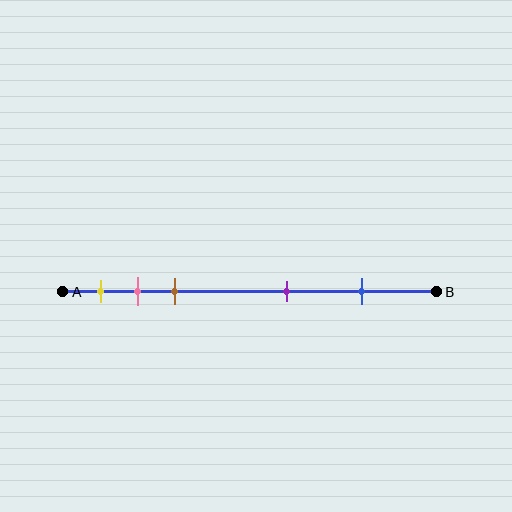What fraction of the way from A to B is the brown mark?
The brown mark is approximately 30% (0.3) of the way from A to B.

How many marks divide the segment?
There are 5 marks dividing the segment.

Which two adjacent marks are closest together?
The pink and brown marks are the closest adjacent pair.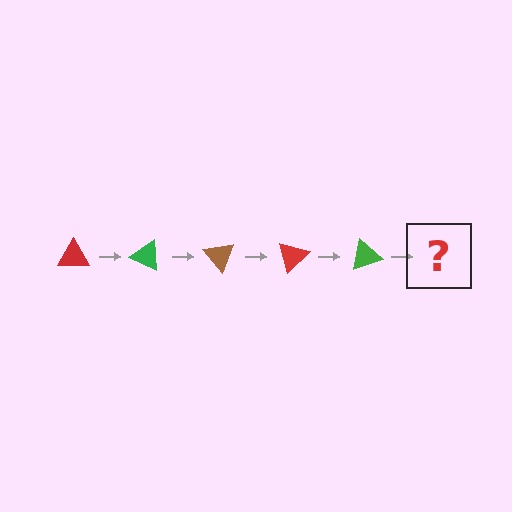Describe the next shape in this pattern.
It should be a brown triangle, rotated 125 degrees from the start.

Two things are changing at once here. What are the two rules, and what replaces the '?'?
The two rules are that it rotates 25 degrees each step and the color cycles through red, green, and brown. The '?' should be a brown triangle, rotated 125 degrees from the start.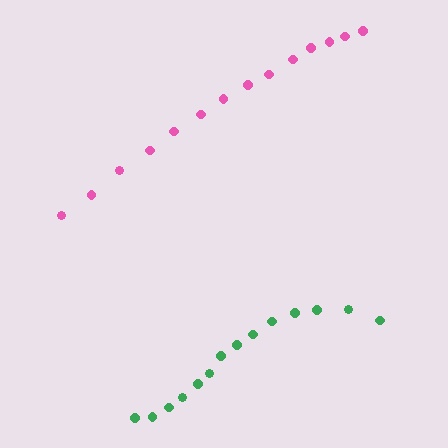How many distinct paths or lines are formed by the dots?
There are 2 distinct paths.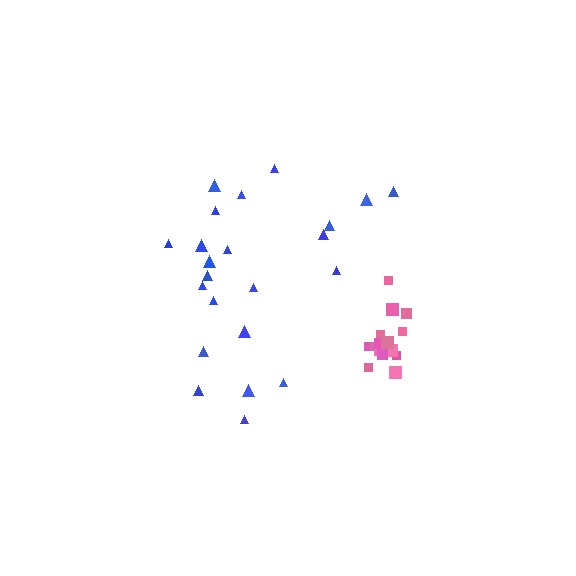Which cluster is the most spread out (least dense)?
Blue.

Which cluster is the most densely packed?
Pink.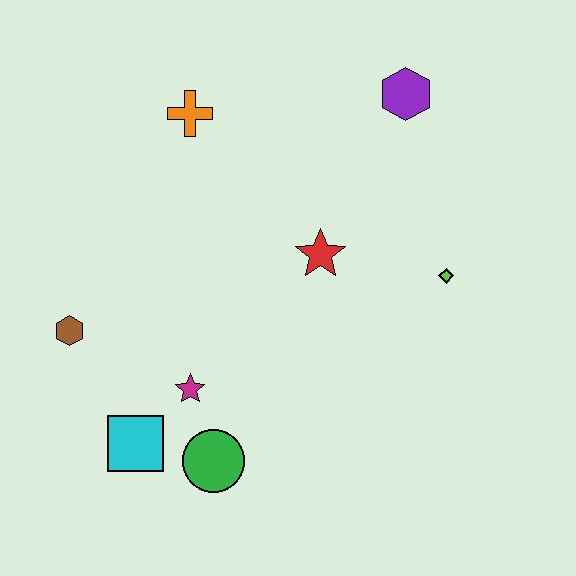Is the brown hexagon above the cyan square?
Yes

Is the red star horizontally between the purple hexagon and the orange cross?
Yes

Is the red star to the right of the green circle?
Yes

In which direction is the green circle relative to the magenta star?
The green circle is below the magenta star.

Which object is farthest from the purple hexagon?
The cyan square is farthest from the purple hexagon.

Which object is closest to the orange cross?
The red star is closest to the orange cross.